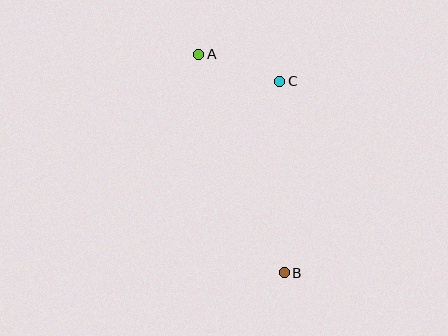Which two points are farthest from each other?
Points A and B are farthest from each other.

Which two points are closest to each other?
Points A and C are closest to each other.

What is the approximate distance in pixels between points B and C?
The distance between B and C is approximately 191 pixels.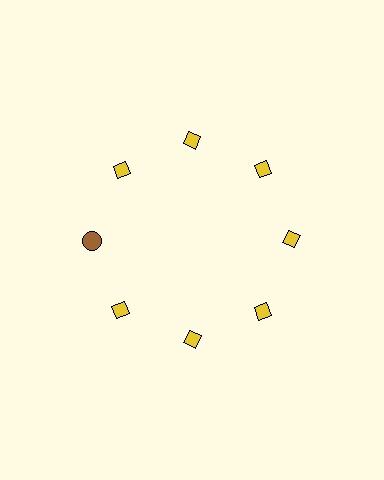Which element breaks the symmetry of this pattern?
The brown circle at roughly the 9 o'clock position breaks the symmetry. All other shapes are yellow diamonds.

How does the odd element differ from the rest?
It differs in both color (brown instead of yellow) and shape (circle instead of diamond).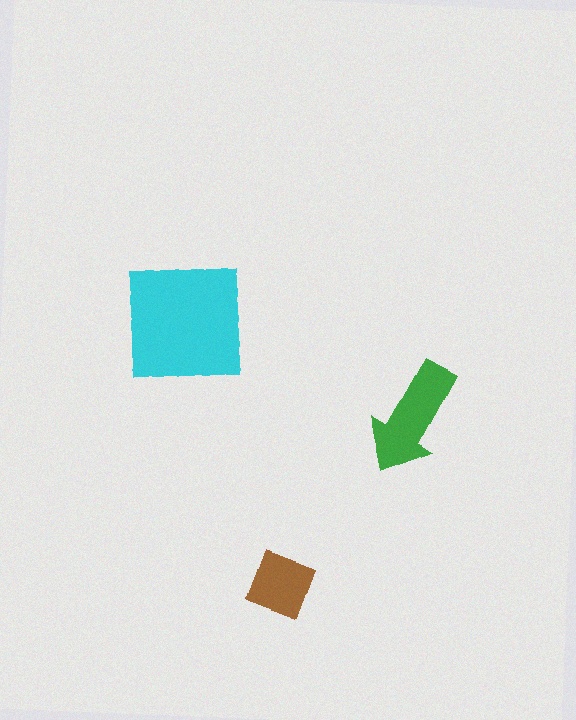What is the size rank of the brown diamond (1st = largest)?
3rd.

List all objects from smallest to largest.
The brown diamond, the green arrow, the cyan square.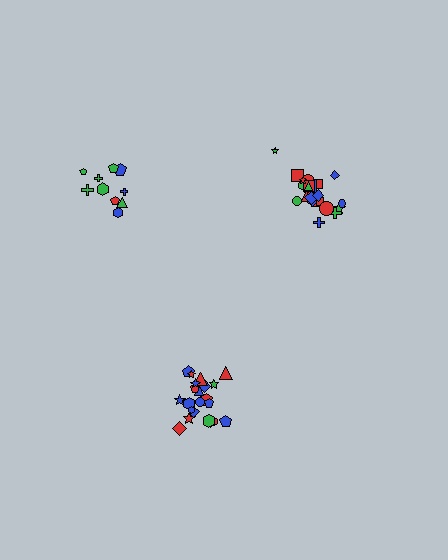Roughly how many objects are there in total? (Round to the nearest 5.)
Roughly 55 objects in total.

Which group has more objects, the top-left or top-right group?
The top-right group.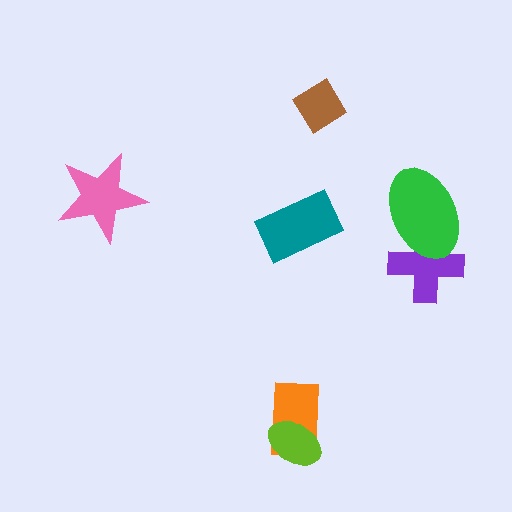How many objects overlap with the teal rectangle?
0 objects overlap with the teal rectangle.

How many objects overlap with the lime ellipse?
1 object overlaps with the lime ellipse.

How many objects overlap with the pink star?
0 objects overlap with the pink star.